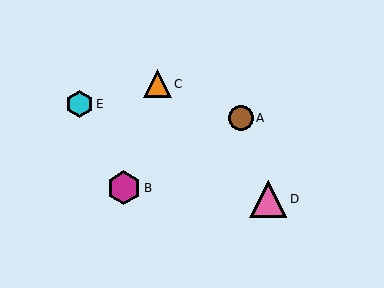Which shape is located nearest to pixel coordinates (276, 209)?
The pink triangle (labeled D) at (268, 199) is nearest to that location.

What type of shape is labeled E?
Shape E is a cyan hexagon.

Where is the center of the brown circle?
The center of the brown circle is at (241, 118).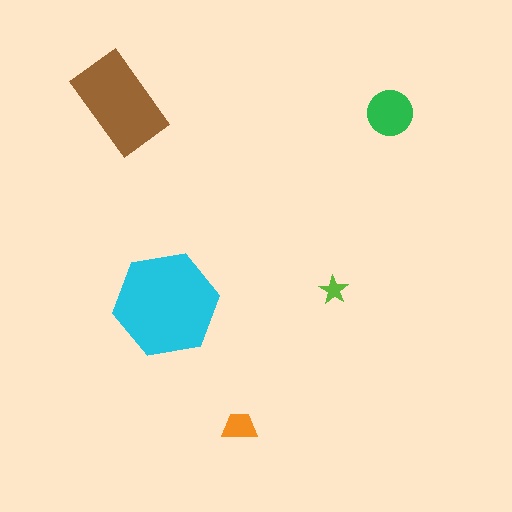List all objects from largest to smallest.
The cyan hexagon, the brown rectangle, the green circle, the orange trapezoid, the lime star.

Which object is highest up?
The brown rectangle is topmost.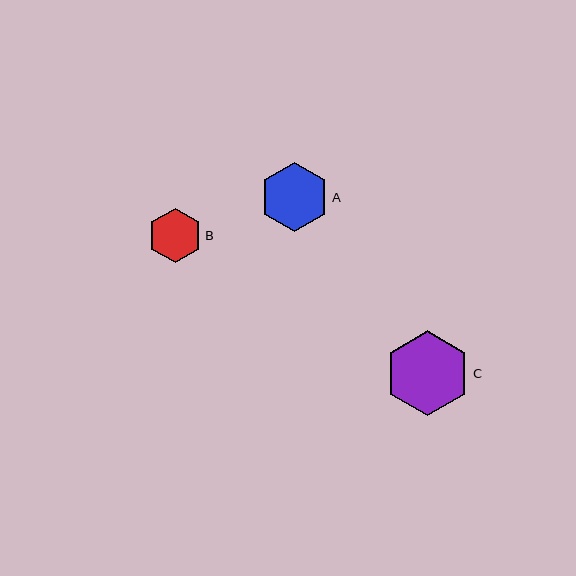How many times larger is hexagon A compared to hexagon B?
Hexagon A is approximately 1.3 times the size of hexagon B.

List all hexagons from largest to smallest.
From largest to smallest: C, A, B.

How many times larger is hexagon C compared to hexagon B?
Hexagon C is approximately 1.6 times the size of hexagon B.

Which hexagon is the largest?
Hexagon C is the largest with a size of approximately 85 pixels.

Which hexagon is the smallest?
Hexagon B is the smallest with a size of approximately 55 pixels.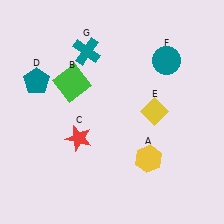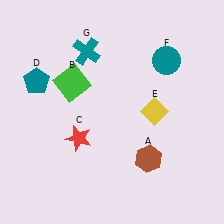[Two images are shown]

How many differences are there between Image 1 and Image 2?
There is 1 difference between the two images.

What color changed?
The hexagon (A) changed from yellow in Image 1 to brown in Image 2.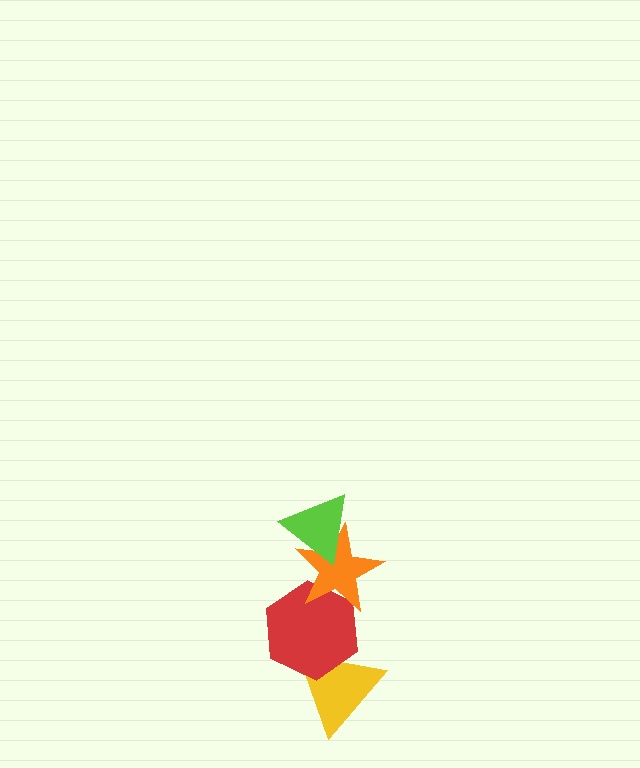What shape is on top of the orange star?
The lime triangle is on top of the orange star.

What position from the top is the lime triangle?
The lime triangle is 1st from the top.